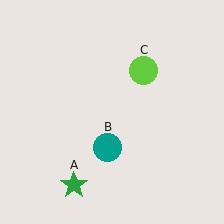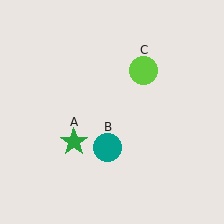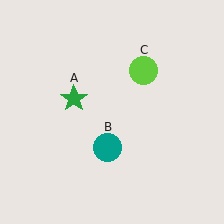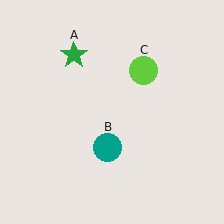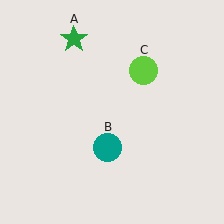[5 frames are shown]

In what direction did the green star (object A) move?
The green star (object A) moved up.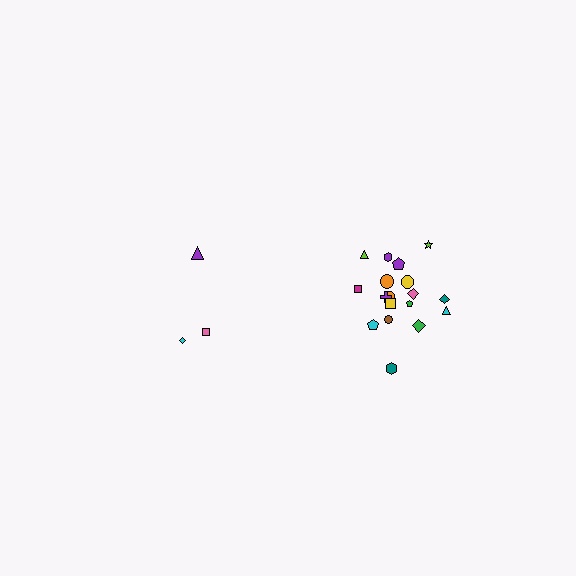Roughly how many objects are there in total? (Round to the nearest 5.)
Roughly 20 objects in total.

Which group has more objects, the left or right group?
The right group.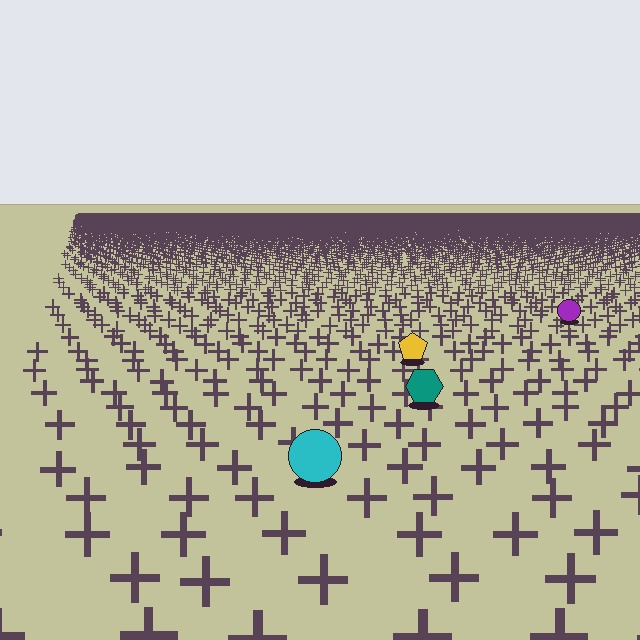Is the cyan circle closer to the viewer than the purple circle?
Yes. The cyan circle is closer — you can tell from the texture gradient: the ground texture is coarser near it.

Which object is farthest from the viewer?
The purple circle is farthest from the viewer. It appears smaller and the ground texture around it is denser.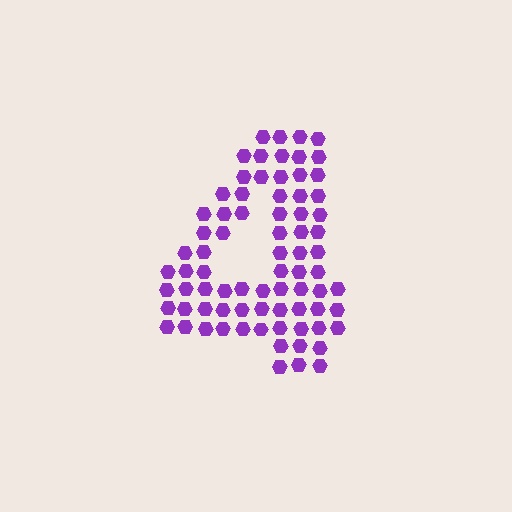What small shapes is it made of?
It is made of small hexagons.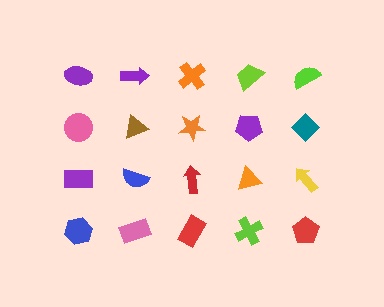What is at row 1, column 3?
An orange cross.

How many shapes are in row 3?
5 shapes.